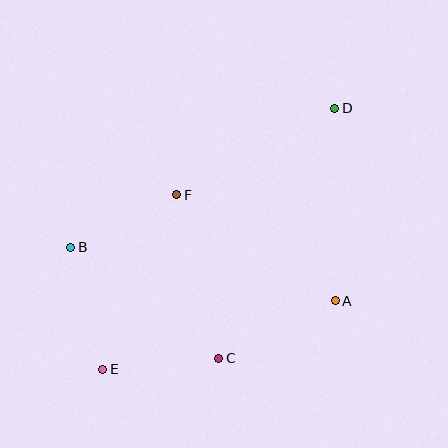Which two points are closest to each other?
Points C and E are closest to each other.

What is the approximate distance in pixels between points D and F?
The distance between D and F is approximately 181 pixels.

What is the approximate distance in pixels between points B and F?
The distance between B and F is approximately 118 pixels.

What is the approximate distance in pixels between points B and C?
The distance between B and C is approximately 185 pixels.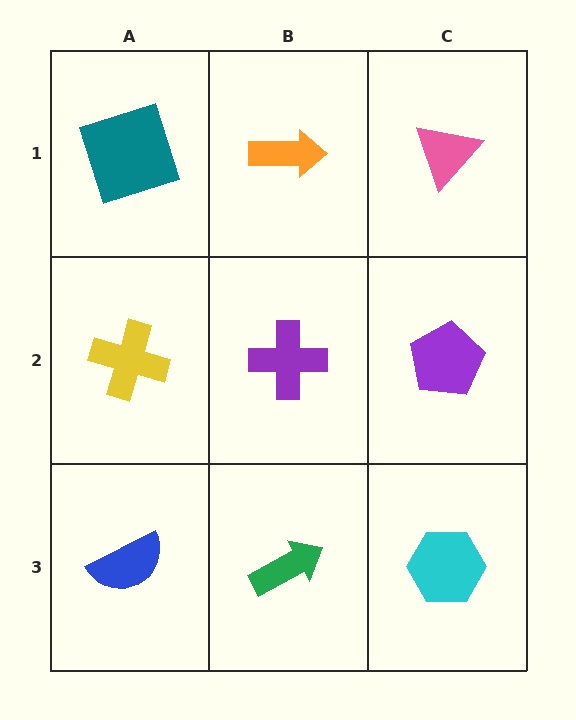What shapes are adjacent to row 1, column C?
A purple pentagon (row 2, column C), an orange arrow (row 1, column B).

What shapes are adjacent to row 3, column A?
A yellow cross (row 2, column A), a green arrow (row 3, column B).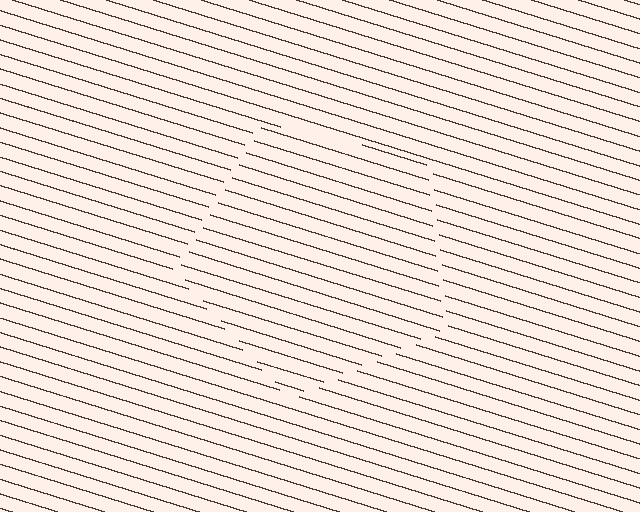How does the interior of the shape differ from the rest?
The interior of the shape contains the same grating, shifted by half a period — the contour is defined by the phase discontinuity where line-ends from the inner and outer gratings abut.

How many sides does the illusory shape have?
5 sides — the line-ends trace a pentagon.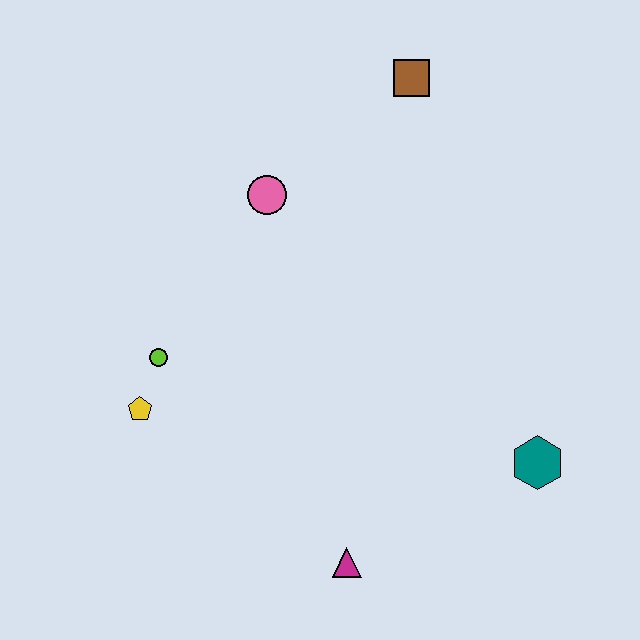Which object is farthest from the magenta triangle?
The brown square is farthest from the magenta triangle.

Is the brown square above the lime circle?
Yes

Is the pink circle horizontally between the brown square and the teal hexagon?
No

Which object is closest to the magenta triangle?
The teal hexagon is closest to the magenta triangle.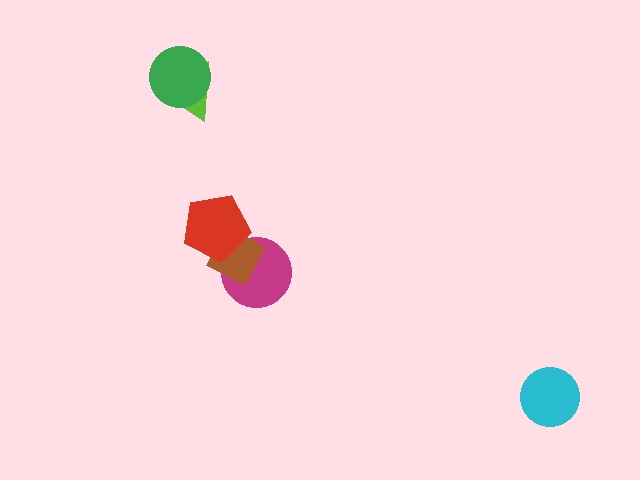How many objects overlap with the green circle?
1 object overlaps with the green circle.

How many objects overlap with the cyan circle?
0 objects overlap with the cyan circle.